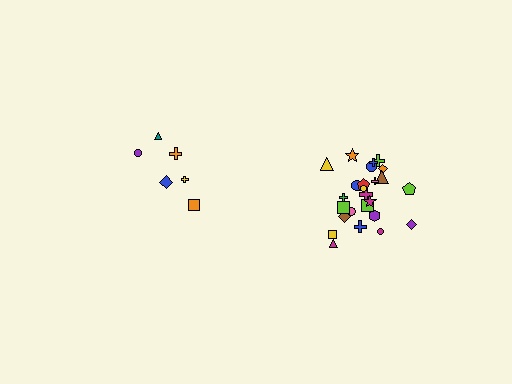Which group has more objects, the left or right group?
The right group.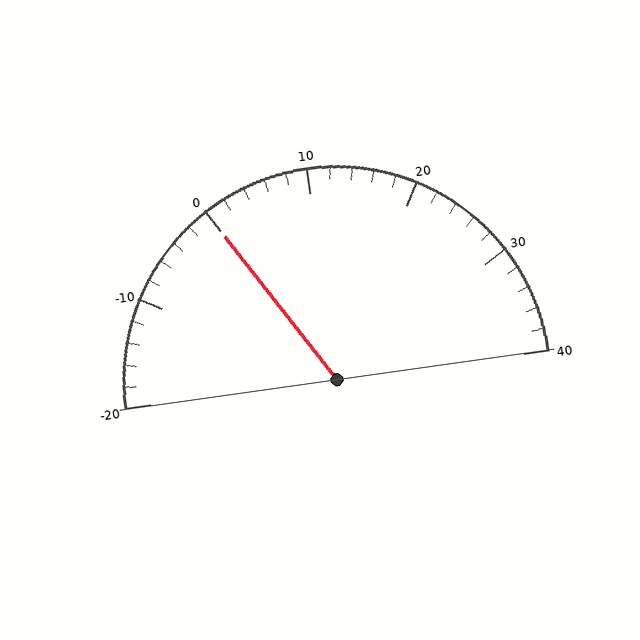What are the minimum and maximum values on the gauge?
The gauge ranges from -20 to 40.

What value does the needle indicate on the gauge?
The needle indicates approximately 0.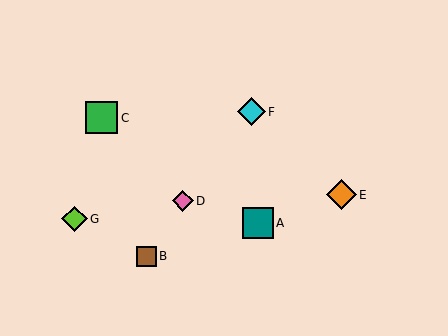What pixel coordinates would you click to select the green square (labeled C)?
Click at (102, 118) to select the green square C.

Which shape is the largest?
The green square (labeled C) is the largest.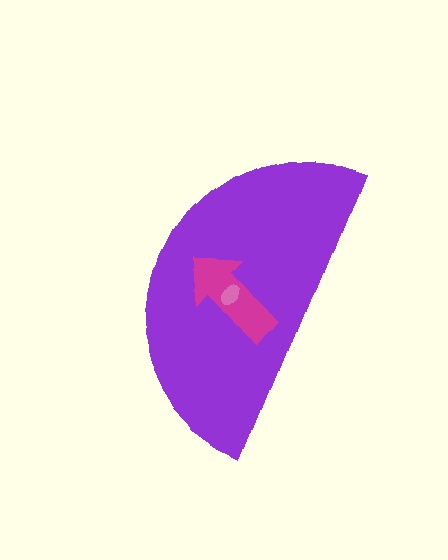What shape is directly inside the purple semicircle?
The magenta arrow.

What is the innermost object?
The pink ellipse.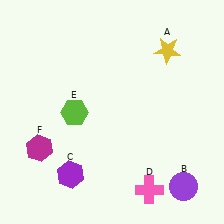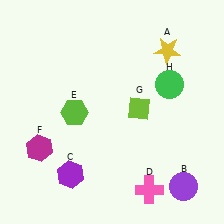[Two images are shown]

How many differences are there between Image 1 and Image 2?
There are 2 differences between the two images.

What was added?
A lime diamond (G), a green circle (H) were added in Image 2.